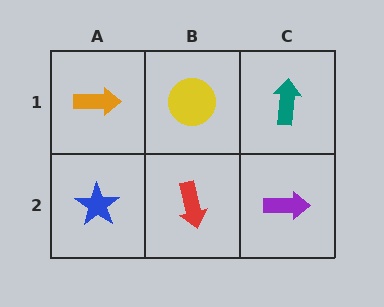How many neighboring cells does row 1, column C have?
2.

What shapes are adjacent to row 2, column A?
An orange arrow (row 1, column A), a red arrow (row 2, column B).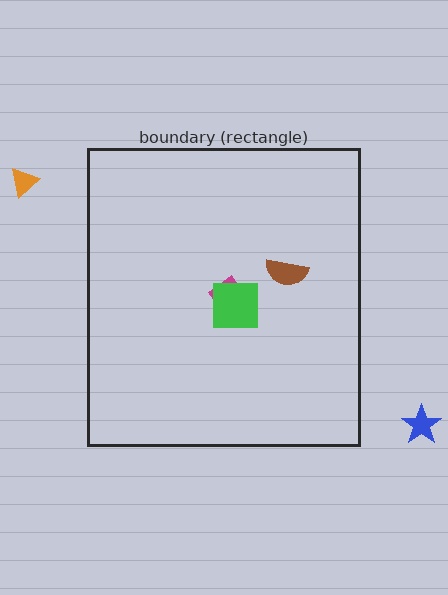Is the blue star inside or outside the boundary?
Outside.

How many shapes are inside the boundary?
3 inside, 2 outside.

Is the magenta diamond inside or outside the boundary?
Inside.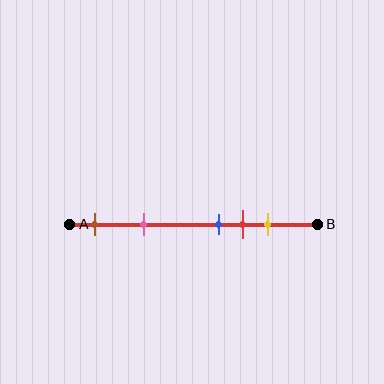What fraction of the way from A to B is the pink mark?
The pink mark is approximately 30% (0.3) of the way from A to B.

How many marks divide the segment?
There are 5 marks dividing the segment.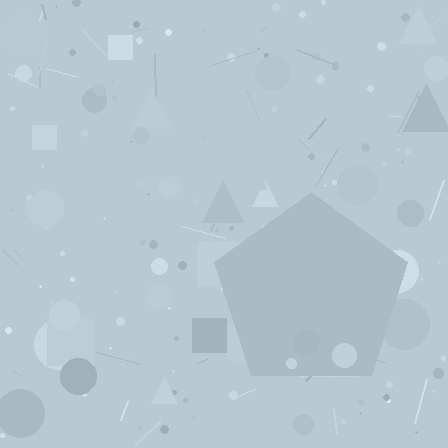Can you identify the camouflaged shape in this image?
The camouflaged shape is a pentagon.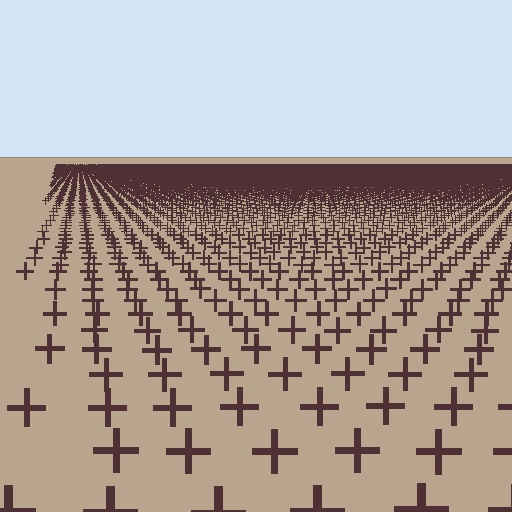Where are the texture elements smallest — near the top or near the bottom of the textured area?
Near the top.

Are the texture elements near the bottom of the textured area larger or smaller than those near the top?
Larger. Near the bottom, elements are closer to the viewer and appear at a bigger on-screen size.